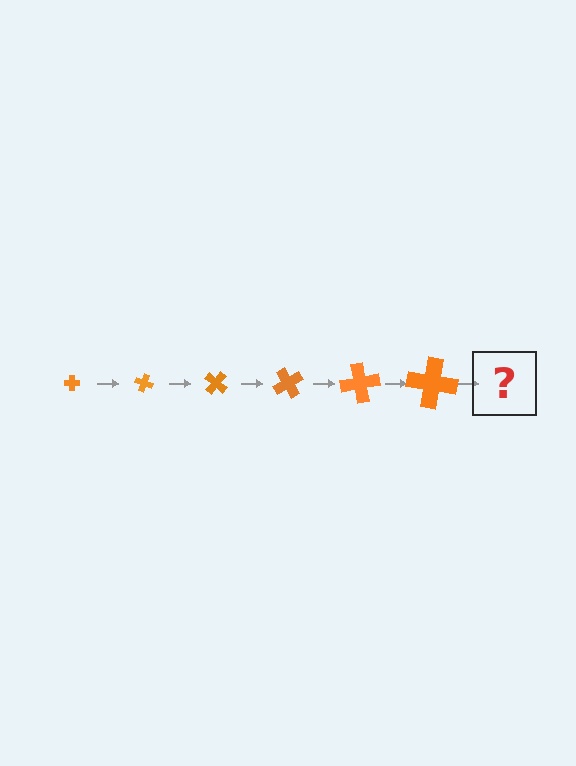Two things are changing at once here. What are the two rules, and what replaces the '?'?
The two rules are that the cross grows larger each step and it rotates 20 degrees each step. The '?' should be a cross, larger than the previous one and rotated 120 degrees from the start.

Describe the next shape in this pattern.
It should be a cross, larger than the previous one and rotated 120 degrees from the start.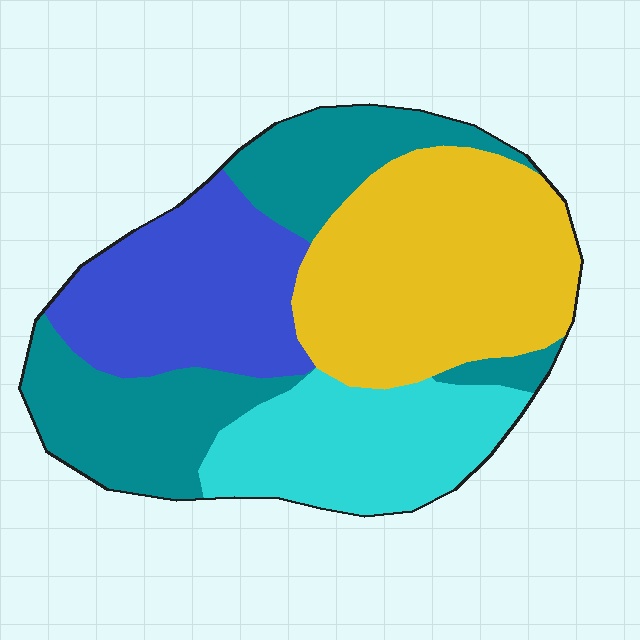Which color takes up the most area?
Yellow, at roughly 30%.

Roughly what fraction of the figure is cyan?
Cyan takes up about one fifth (1/5) of the figure.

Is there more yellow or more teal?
Yellow.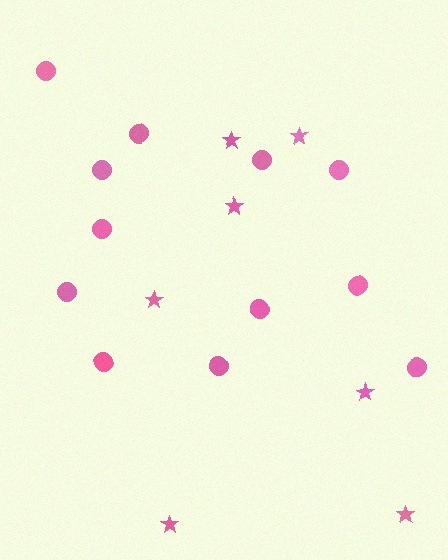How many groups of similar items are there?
There are 2 groups: one group of stars (7) and one group of circles (12).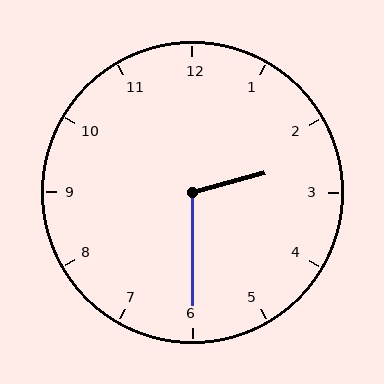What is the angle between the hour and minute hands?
Approximately 105 degrees.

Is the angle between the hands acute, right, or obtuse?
It is obtuse.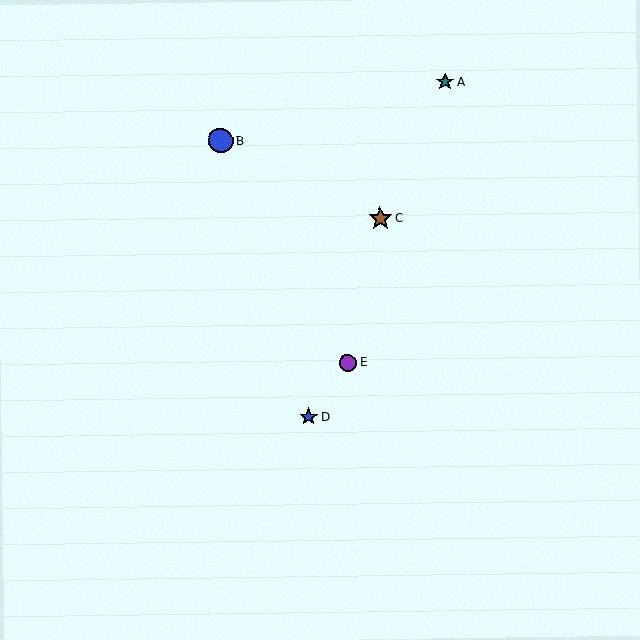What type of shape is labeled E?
Shape E is a purple circle.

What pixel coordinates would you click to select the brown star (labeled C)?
Click at (380, 219) to select the brown star C.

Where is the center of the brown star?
The center of the brown star is at (380, 219).